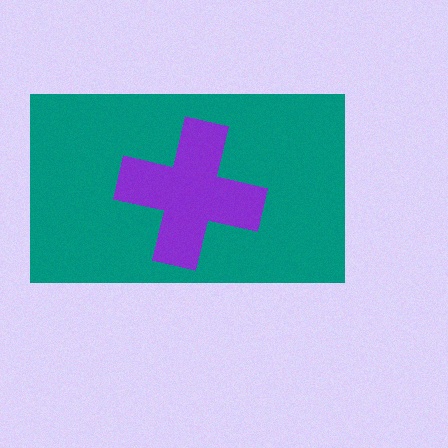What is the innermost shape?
The purple cross.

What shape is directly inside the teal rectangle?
The purple cross.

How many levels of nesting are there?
2.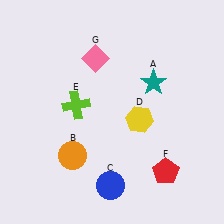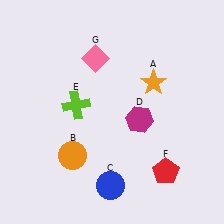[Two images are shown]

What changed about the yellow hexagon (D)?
In Image 1, D is yellow. In Image 2, it changed to magenta.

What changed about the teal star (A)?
In Image 1, A is teal. In Image 2, it changed to orange.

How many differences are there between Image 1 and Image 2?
There are 2 differences between the two images.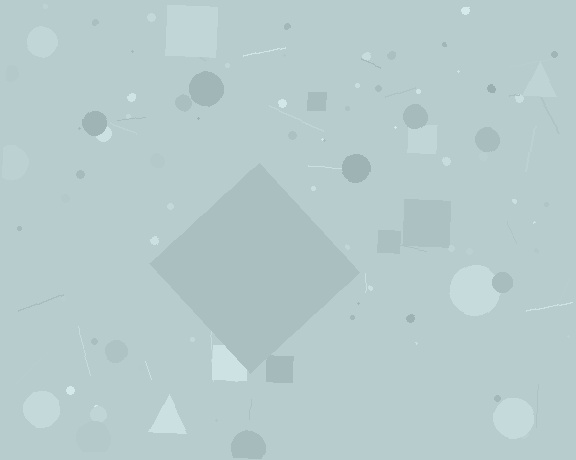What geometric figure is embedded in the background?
A diamond is embedded in the background.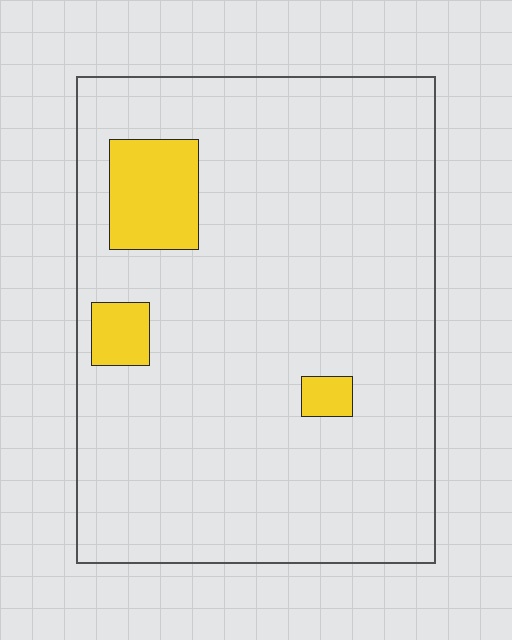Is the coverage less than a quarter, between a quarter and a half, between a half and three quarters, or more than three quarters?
Less than a quarter.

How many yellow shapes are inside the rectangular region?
3.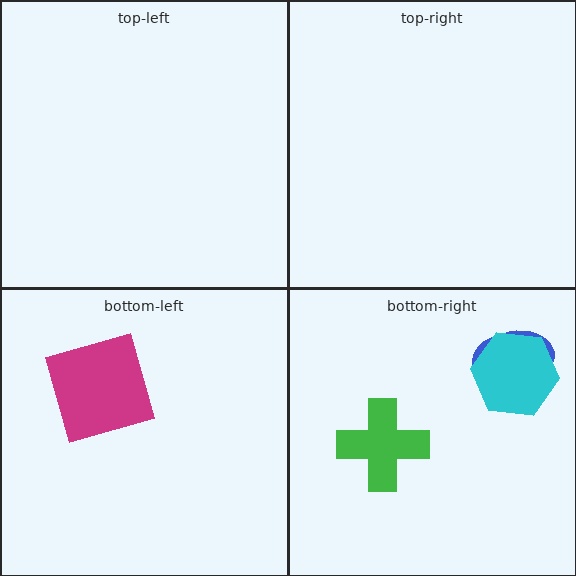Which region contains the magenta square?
The bottom-left region.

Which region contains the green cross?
The bottom-right region.